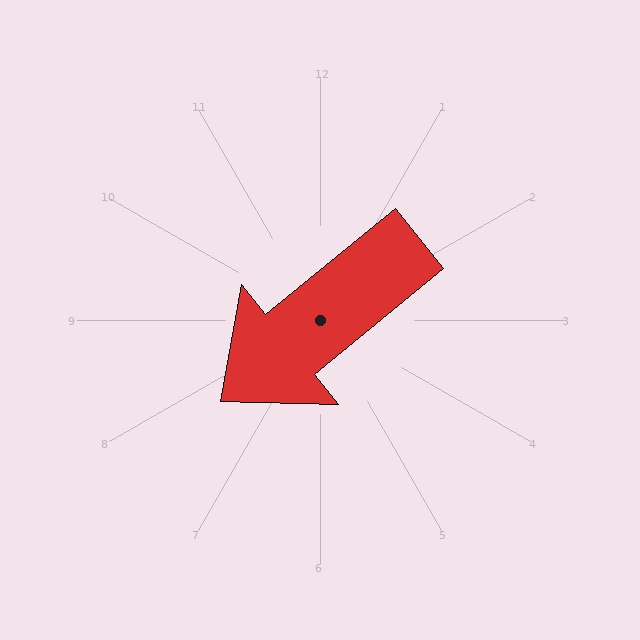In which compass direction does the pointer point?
Southwest.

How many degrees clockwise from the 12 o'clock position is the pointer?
Approximately 231 degrees.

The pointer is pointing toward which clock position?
Roughly 8 o'clock.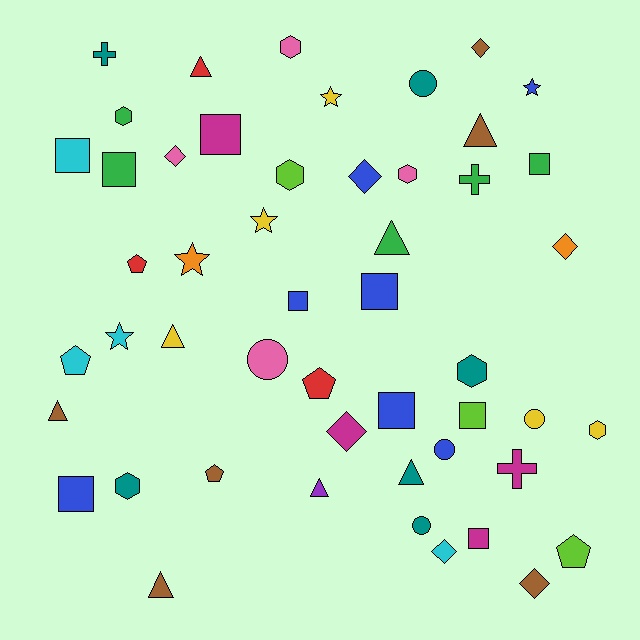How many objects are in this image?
There are 50 objects.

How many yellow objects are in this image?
There are 5 yellow objects.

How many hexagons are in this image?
There are 7 hexagons.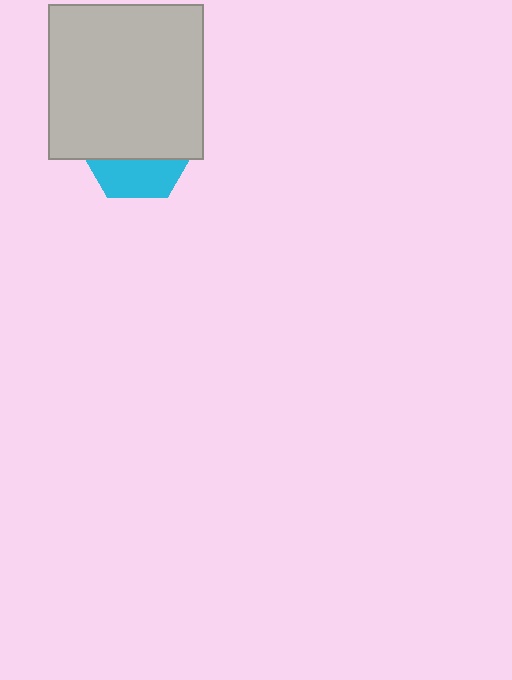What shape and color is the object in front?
The object in front is a light gray square.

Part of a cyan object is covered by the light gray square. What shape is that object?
It is a hexagon.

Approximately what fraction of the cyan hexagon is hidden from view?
Roughly 67% of the cyan hexagon is hidden behind the light gray square.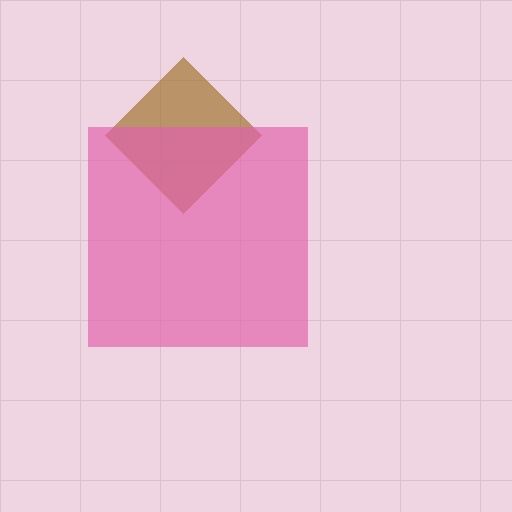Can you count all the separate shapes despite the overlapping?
Yes, there are 2 separate shapes.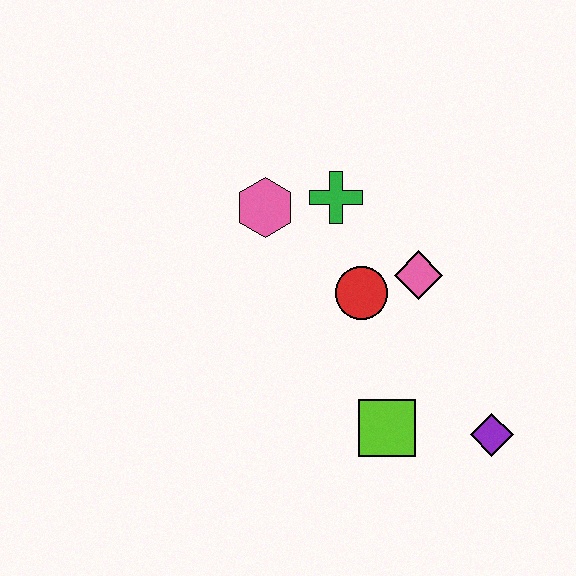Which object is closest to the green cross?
The pink hexagon is closest to the green cross.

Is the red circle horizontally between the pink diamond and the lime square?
No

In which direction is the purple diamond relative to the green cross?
The purple diamond is below the green cross.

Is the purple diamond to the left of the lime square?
No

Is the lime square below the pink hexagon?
Yes